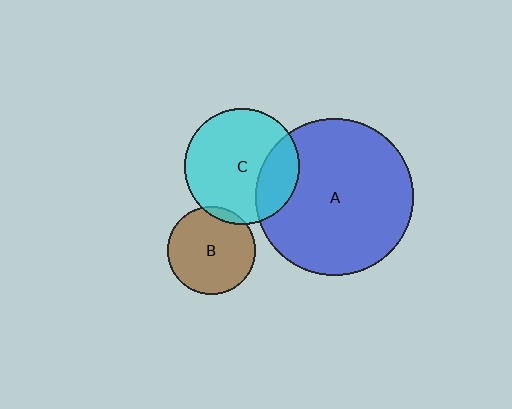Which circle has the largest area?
Circle A (blue).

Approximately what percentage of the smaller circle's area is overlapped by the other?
Approximately 5%.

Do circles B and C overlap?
Yes.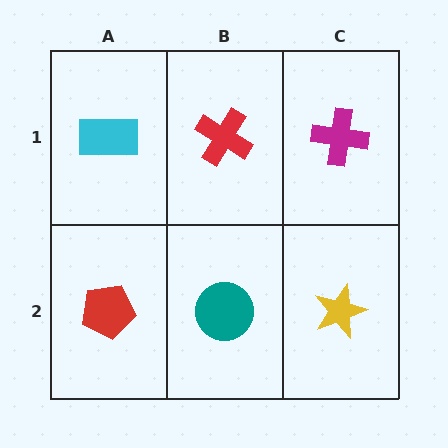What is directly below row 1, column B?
A teal circle.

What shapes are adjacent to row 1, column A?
A red pentagon (row 2, column A), a red cross (row 1, column B).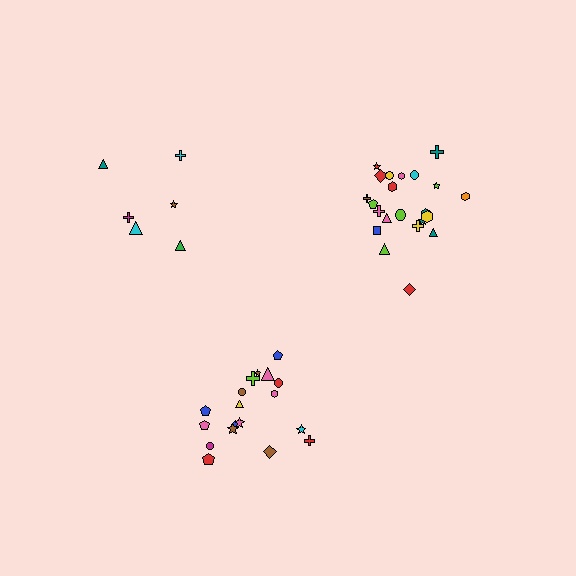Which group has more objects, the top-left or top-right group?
The top-right group.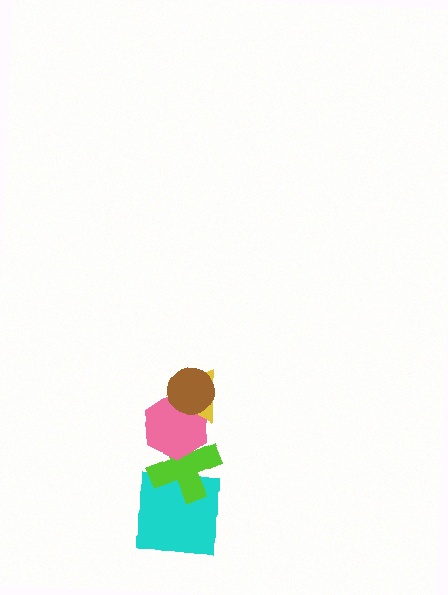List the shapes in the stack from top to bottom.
From top to bottom: the brown circle, the yellow triangle, the pink hexagon, the lime cross, the cyan square.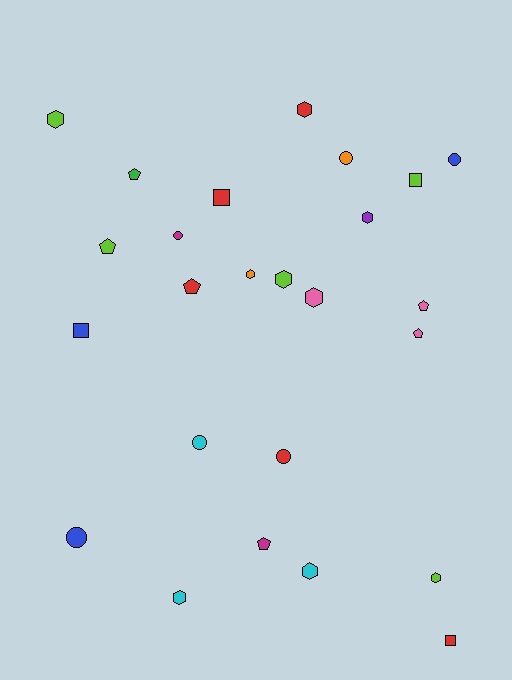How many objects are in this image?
There are 25 objects.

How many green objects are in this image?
There is 1 green object.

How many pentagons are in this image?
There are 6 pentagons.